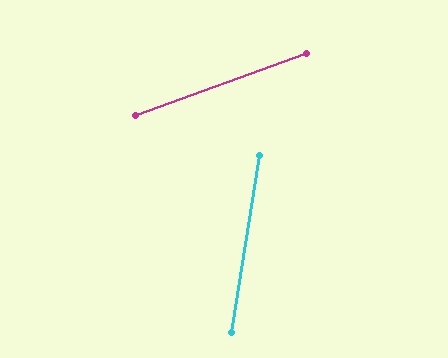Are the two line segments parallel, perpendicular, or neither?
Neither parallel nor perpendicular — they differ by about 61°.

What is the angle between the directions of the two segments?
Approximately 61 degrees.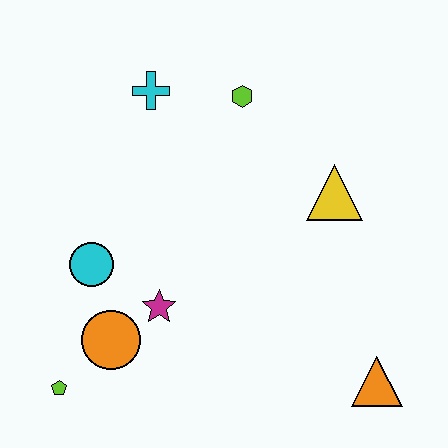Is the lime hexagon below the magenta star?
No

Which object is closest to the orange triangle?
The yellow triangle is closest to the orange triangle.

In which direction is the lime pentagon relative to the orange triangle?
The lime pentagon is to the left of the orange triangle.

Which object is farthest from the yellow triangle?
The lime pentagon is farthest from the yellow triangle.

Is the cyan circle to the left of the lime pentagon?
No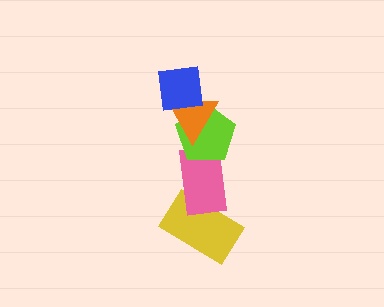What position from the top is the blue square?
The blue square is 1st from the top.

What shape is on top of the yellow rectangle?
The pink rectangle is on top of the yellow rectangle.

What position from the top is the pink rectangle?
The pink rectangle is 4th from the top.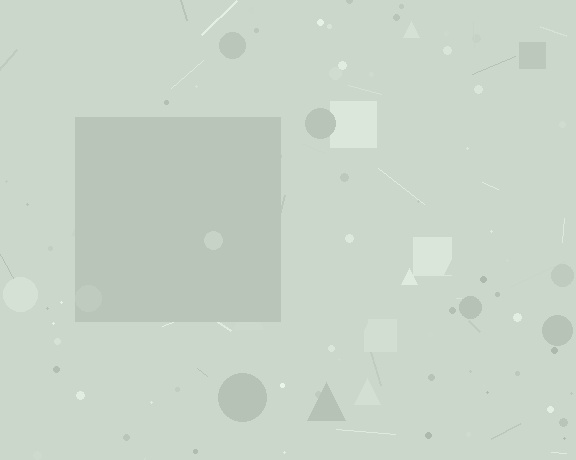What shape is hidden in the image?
A square is hidden in the image.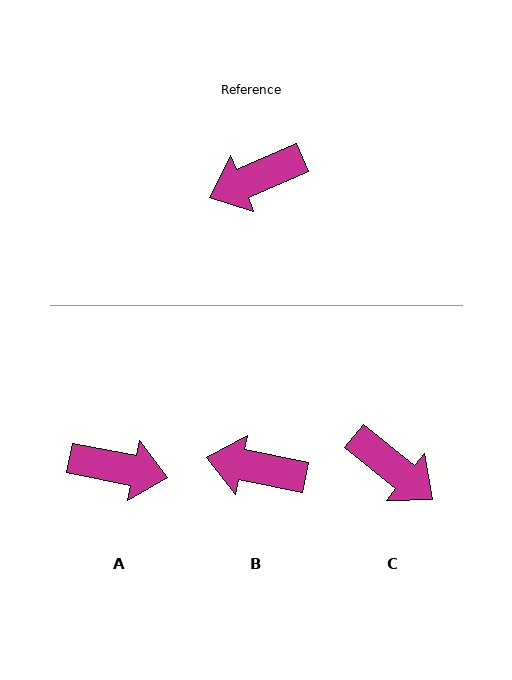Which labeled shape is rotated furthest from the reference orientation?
A, about 146 degrees away.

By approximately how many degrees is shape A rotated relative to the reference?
Approximately 146 degrees counter-clockwise.